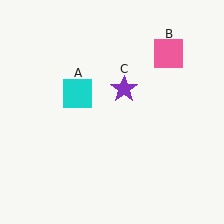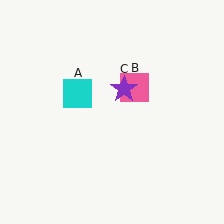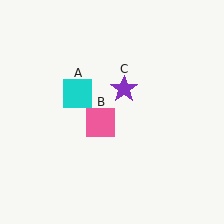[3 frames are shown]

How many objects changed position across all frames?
1 object changed position: pink square (object B).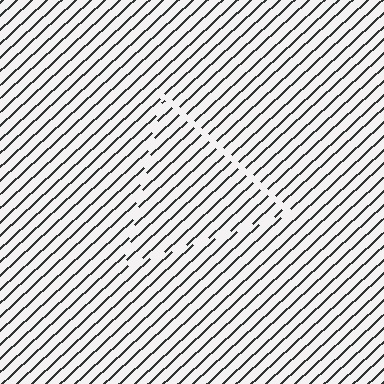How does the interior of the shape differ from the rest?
The interior of the shape contains the same grating, shifted by half a period — the contour is defined by the phase discontinuity where line-ends from the inner and outer gratings abut.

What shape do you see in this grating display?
An illusory triangle. The interior of the shape contains the same grating, shifted by half a period — the contour is defined by the phase discontinuity where line-ends from the inner and outer gratings abut.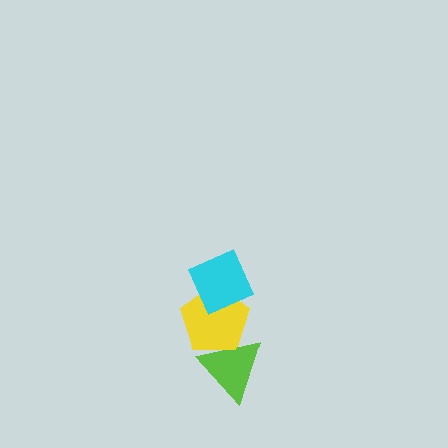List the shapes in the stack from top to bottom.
From top to bottom: the cyan diamond, the yellow pentagon, the lime triangle.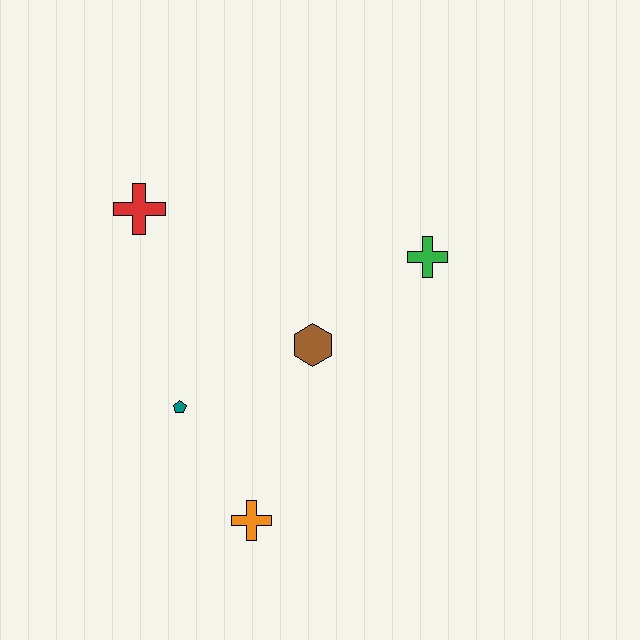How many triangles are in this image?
There are no triangles.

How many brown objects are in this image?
There is 1 brown object.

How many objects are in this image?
There are 5 objects.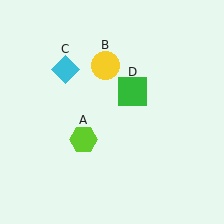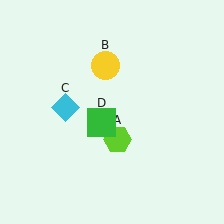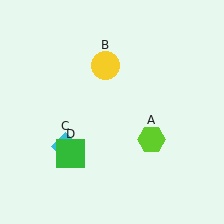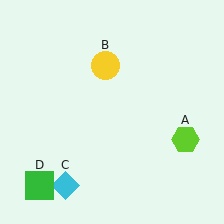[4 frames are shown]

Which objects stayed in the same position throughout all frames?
Yellow circle (object B) remained stationary.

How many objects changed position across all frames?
3 objects changed position: lime hexagon (object A), cyan diamond (object C), green square (object D).